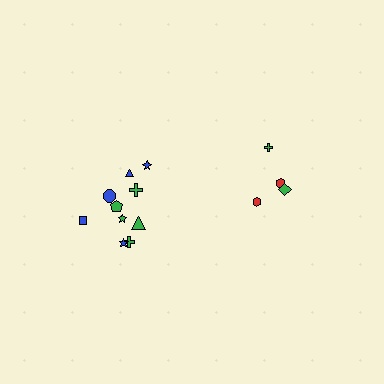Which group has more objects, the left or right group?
The left group.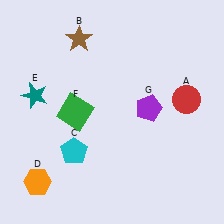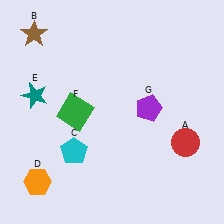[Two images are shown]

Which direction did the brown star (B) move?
The brown star (B) moved left.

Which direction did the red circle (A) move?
The red circle (A) moved down.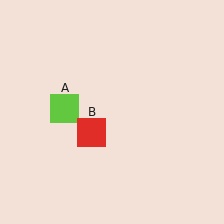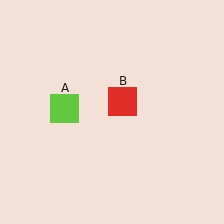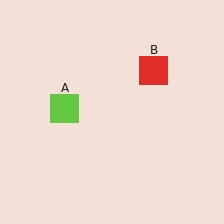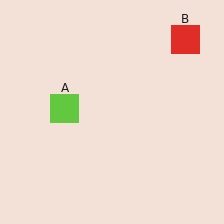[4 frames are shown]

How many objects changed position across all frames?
1 object changed position: red square (object B).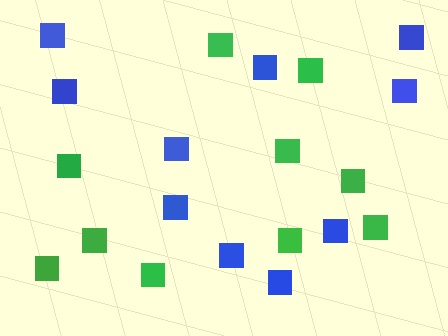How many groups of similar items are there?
There are 2 groups: one group of blue squares (10) and one group of green squares (10).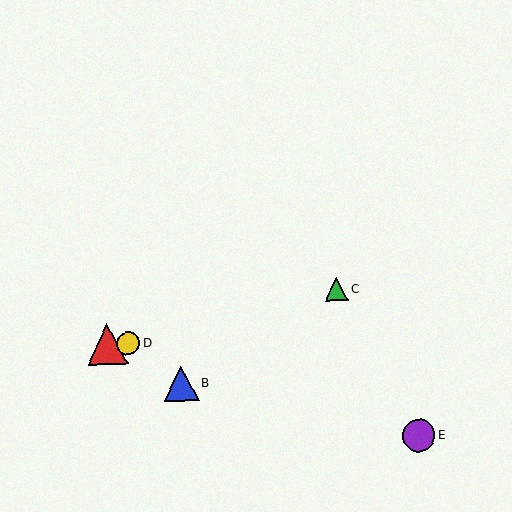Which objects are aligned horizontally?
Objects A, D are aligned horizontally.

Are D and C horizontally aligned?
No, D is at y≈343 and C is at y≈289.